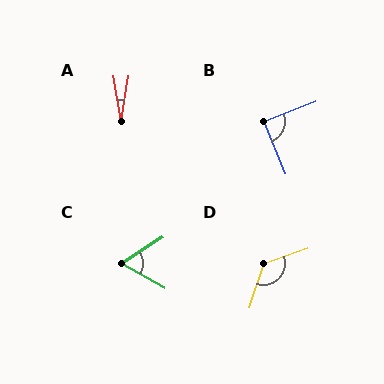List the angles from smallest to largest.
A (18°), C (62°), B (88°), D (127°).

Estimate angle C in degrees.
Approximately 62 degrees.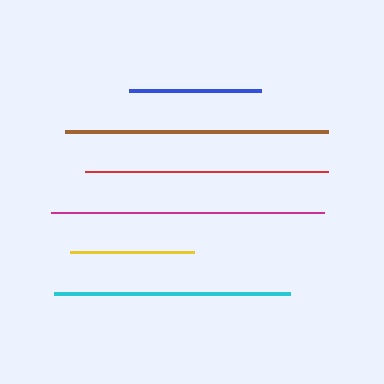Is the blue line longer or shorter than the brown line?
The brown line is longer than the blue line.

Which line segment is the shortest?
The yellow line is the shortest at approximately 124 pixels.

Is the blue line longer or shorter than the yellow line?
The blue line is longer than the yellow line.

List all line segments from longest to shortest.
From longest to shortest: magenta, brown, red, cyan, blue, yellow.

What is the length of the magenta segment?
The magenta segment is approximately 272 pixels long.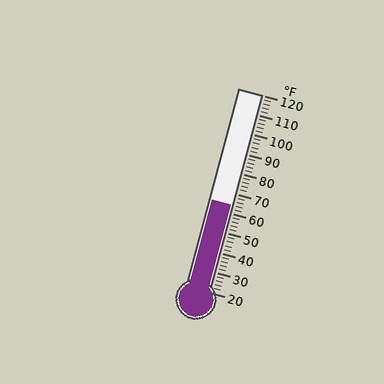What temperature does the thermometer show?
The thermometer shows approximately 64°F.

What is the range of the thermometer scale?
The thermometer scale ranges from 20°F to 120°F.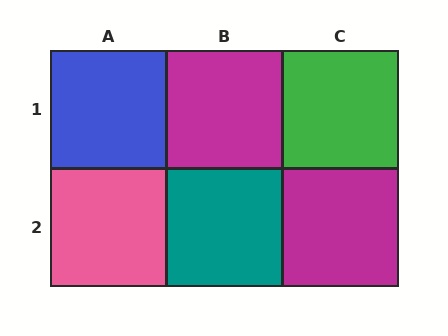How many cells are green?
1 cell is green.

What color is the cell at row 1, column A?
Blue.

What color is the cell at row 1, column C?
Green.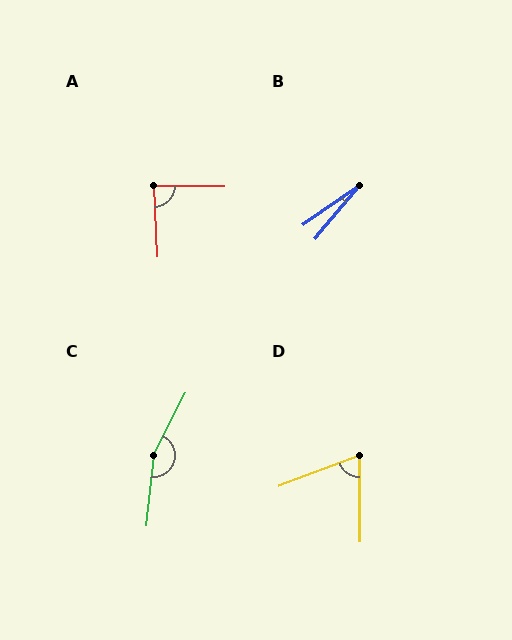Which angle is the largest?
C, at approximately 159 degrees.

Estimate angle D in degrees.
Approximately 70 degrees.